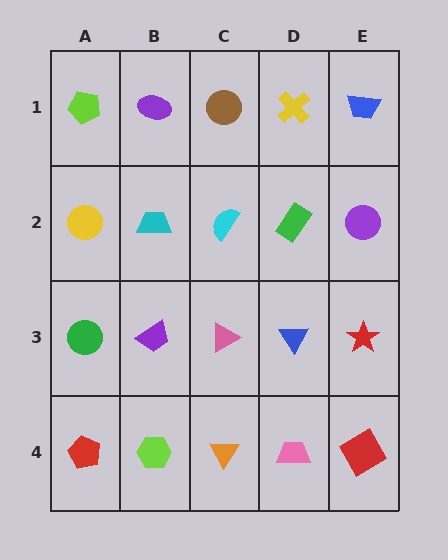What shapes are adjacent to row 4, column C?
A pink triangle (row 3, column C), a lime hexagon (row 4, column B), a pink trapezoid (row 4, column D).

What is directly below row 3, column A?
A red pentagon.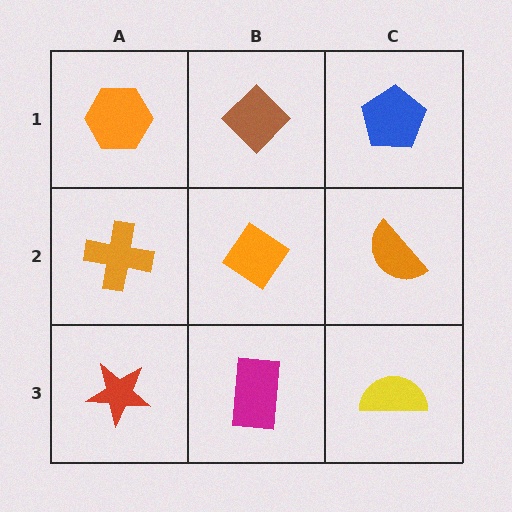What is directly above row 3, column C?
An orange semicircle.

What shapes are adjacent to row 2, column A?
An orange hexagon (row 1, column A), a red star (row 3, column A), an orange diamond (row 2, column B).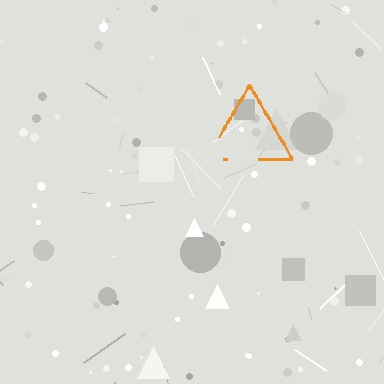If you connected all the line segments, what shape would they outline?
They would outline a triangle.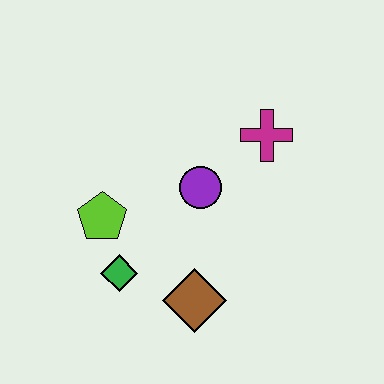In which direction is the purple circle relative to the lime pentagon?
The purple circle is to the right of the lime pentagon.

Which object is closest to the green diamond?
The lime pentagon is closest to the green diamond.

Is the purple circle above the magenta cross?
No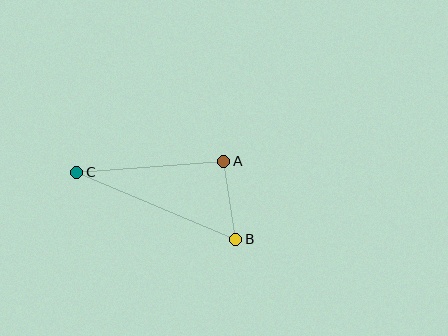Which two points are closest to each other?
Points A and B are closest to each other.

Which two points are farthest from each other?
Points B and C are farthest from each other.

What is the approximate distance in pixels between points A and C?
The distance between A and C is approximately 147 pixels.